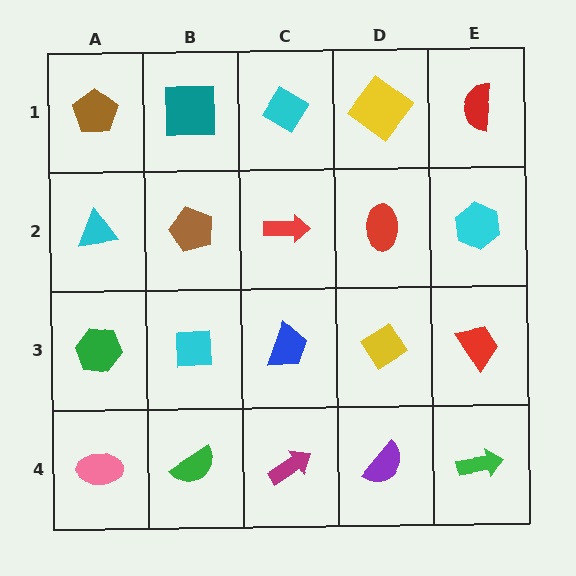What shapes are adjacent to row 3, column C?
A red arrow (row 2, column C), a magenta arrow (row 4, column C), a cyan square (row 3, column B), a yellow diamond (row 3, column D).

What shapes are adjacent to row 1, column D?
A red ellipse (row 2, column D), a cyan diamond (row 1, column C), a red semicircle (row 1, column E).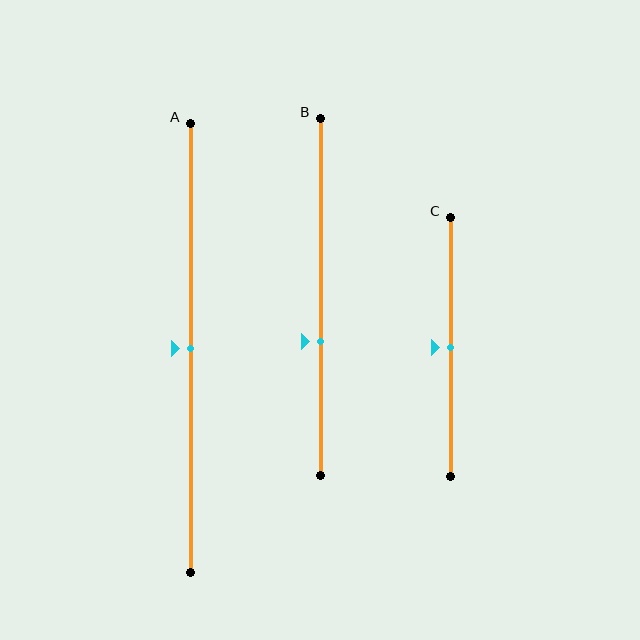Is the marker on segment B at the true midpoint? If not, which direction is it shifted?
No, the marker on segment B is shifted downward by about 12% of the segment length.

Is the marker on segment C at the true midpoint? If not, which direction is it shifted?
Yes, the marker on segment C is at the true midpoint.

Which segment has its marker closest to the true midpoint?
Segment A has its marker closest to the true midpoint.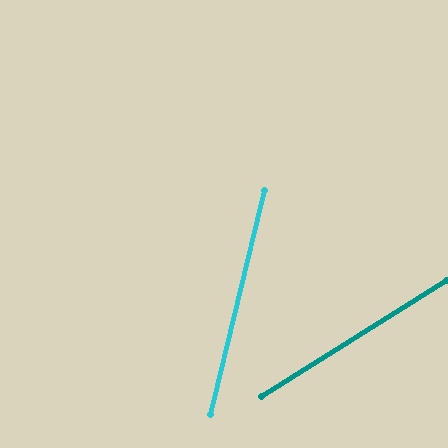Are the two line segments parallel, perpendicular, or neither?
Neither parallel nor perpendicular — they differ by about 44°.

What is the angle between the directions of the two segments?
Approximately 44 degrees.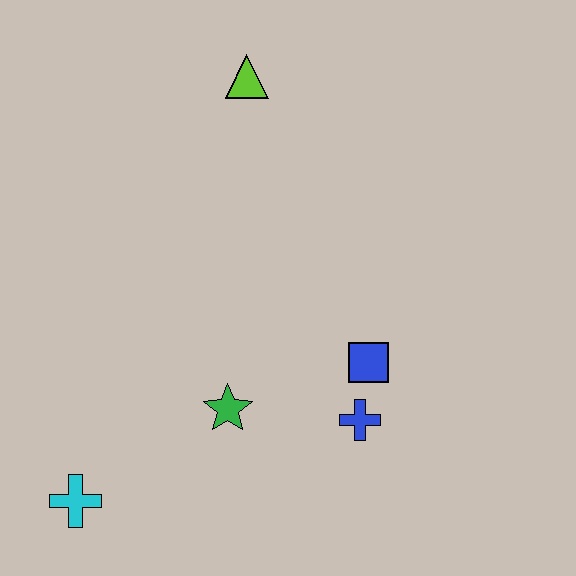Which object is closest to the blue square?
The blue cross is closest to the blue square.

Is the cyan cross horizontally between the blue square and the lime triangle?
No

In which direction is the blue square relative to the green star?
The blue square is to the right of the green star.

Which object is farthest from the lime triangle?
The cyan cross is farthest from the lime triangle.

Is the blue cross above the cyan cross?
Yes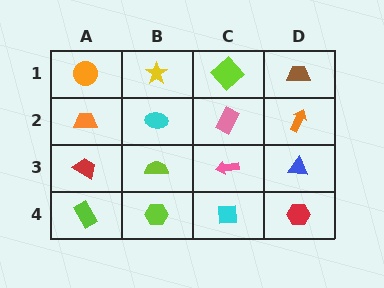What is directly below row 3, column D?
A red hexagon.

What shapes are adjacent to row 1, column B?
A cyan ellipse (row 2, column B), an orange circle (row 1, column A), a lime diamond (row 1, column C).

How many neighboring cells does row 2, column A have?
3.